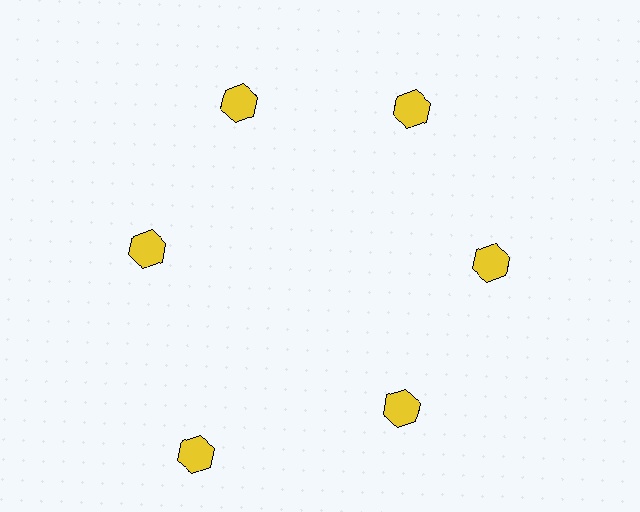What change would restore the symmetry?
The symmetry would be restored by moving it inward, back onto the ring so that all 6 hexagons sit at equal angles and equal distance from the center.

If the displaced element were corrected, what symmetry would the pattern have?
It would have 6-fold rotational symmetry — the pattern would map onto itself every 60 degrees.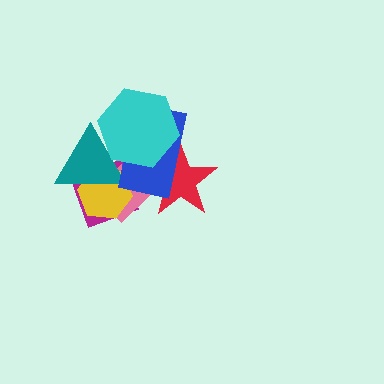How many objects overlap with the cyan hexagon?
3 objects overlap with the cyan hexagon.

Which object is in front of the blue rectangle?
The cyan hexagon is in front of the blue rectangle.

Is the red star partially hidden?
Yes, it is partially covered by another shape.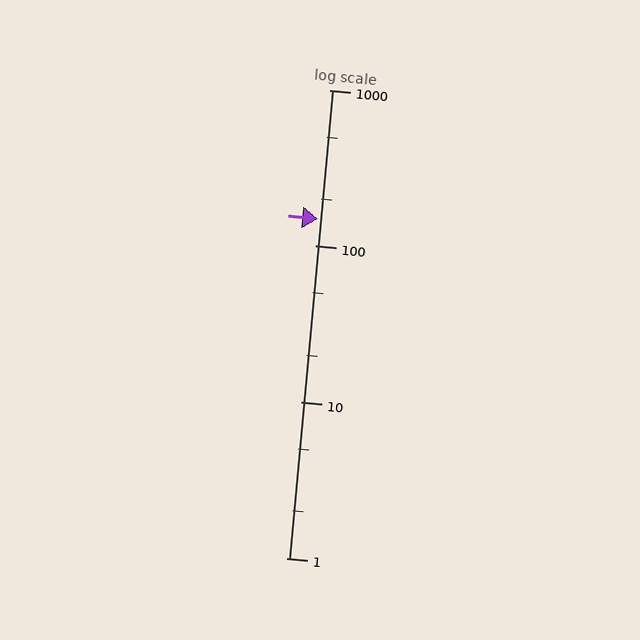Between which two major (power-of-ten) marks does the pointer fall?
The pointer is between 100 and 1000.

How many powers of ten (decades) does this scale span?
The scale spans 3 decades, from 1 to 1000.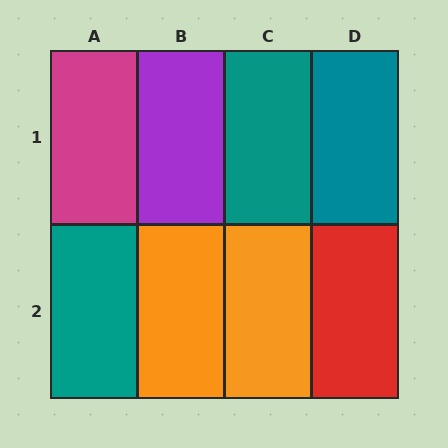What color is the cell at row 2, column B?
Orange.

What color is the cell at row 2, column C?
Orange.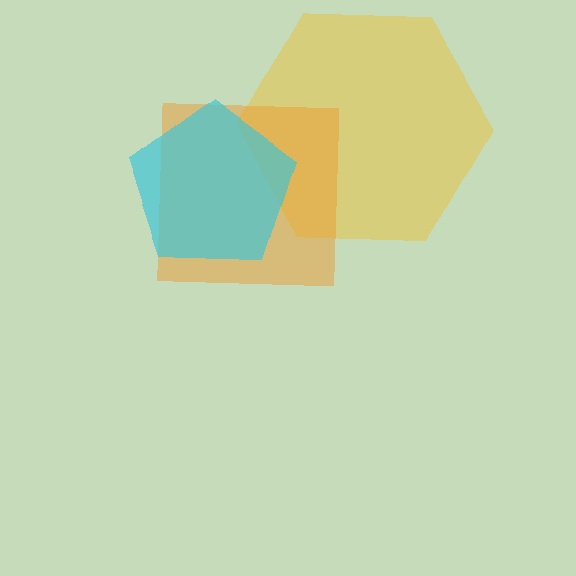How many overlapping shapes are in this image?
There are 3 overlapping shapes in the image.